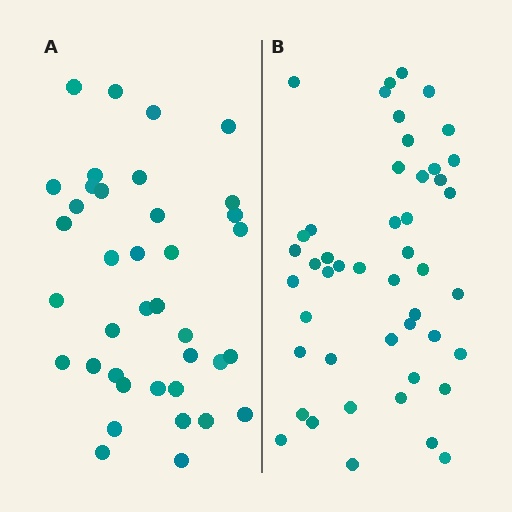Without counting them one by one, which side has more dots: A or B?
Region B (the right region) has more dots.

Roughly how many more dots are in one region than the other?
Region B has roughly 8 or so more dots than region A.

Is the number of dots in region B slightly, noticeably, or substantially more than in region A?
Region B has only slightly more — the two regions are fairly close. The ratio is roughly 1.2 to 1.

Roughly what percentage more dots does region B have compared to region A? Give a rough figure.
About 25% more.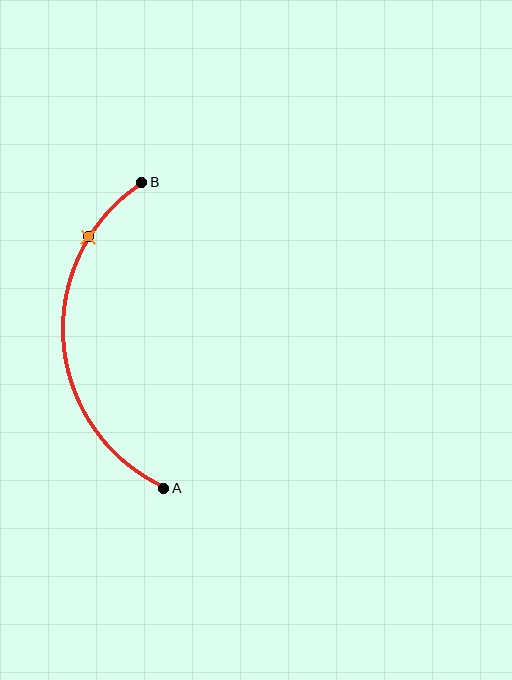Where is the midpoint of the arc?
The arc midpoint is the point on the curve farthest from the straight line joining A and B. It sits to the left of that line.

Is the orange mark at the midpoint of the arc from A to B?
No. The orange mark lies on the arc but is closer to endpoint B. The arc midpoint would be at the point on the curve equidistant along the arc from both A and B.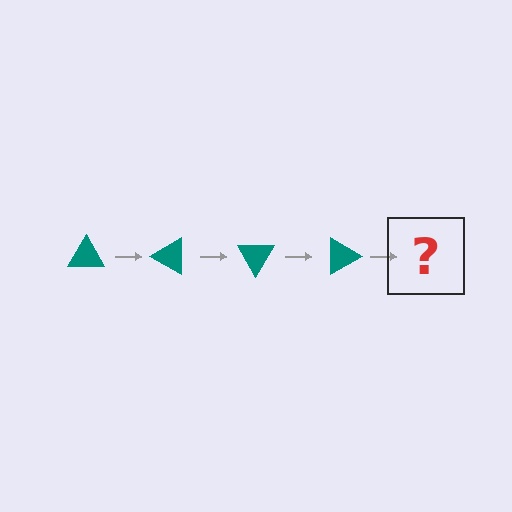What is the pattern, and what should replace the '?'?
The pattern is that the triangle rotates 30 degrees each step. The '?' should be a teal triangle rotated 120 degrees.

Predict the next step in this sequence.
The next step is a teal triangle rotated 120 degrees.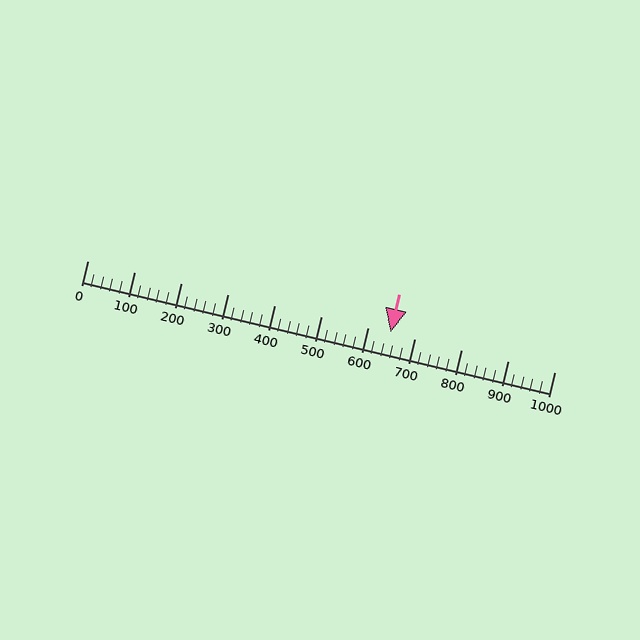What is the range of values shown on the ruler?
The ruler shows values from 0 to 1000.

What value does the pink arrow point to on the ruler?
The pink arrow points to approximately 648.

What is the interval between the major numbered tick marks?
The major tick marks are spaced 100 units apart.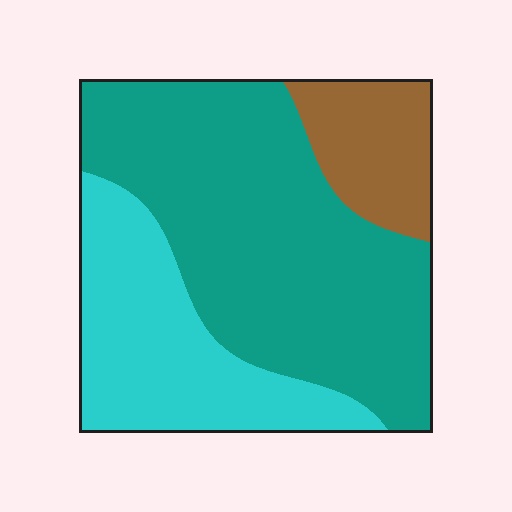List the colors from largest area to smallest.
From largest to smallest: teal, cyan, brown.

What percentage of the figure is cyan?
Cyan takes up between a sixth and a third of the figure.